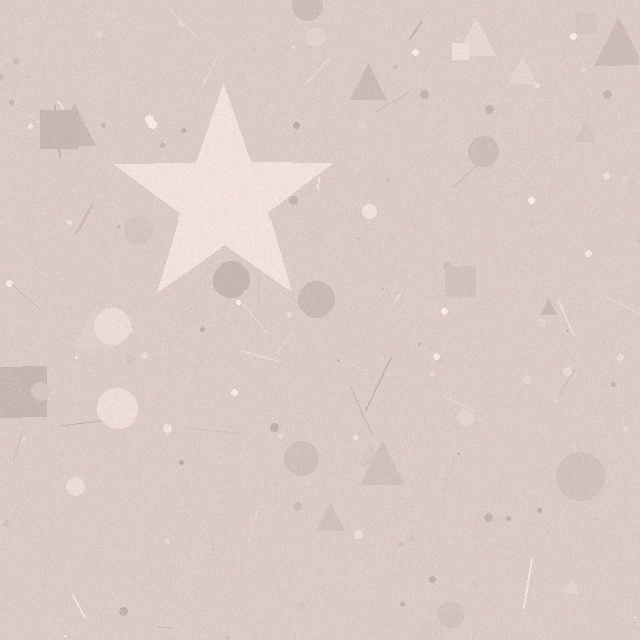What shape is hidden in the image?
A star is hidden in the image.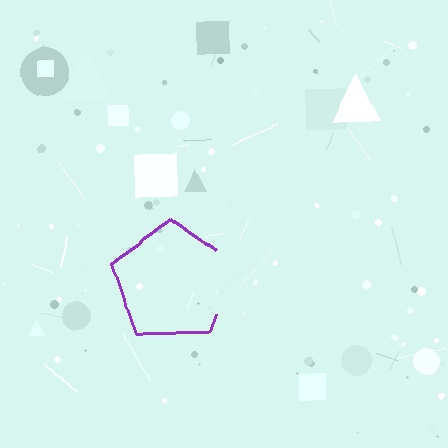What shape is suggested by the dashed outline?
The dashed outline suggests a pentagon.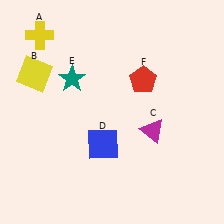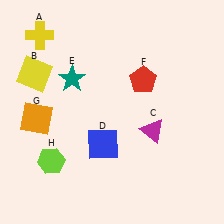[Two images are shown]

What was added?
An orange square (G), a lime hexagon (H) were added in Image 2.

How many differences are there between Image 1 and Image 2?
There are 2 differences between the two images.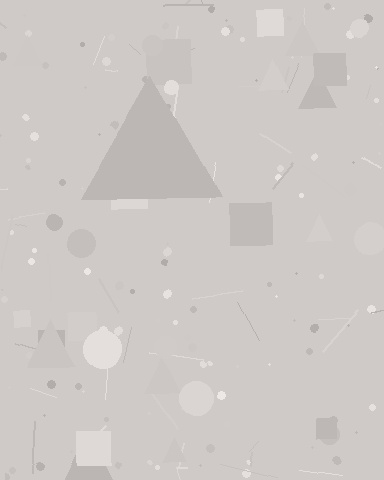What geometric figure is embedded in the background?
A triangle is embedded in the background.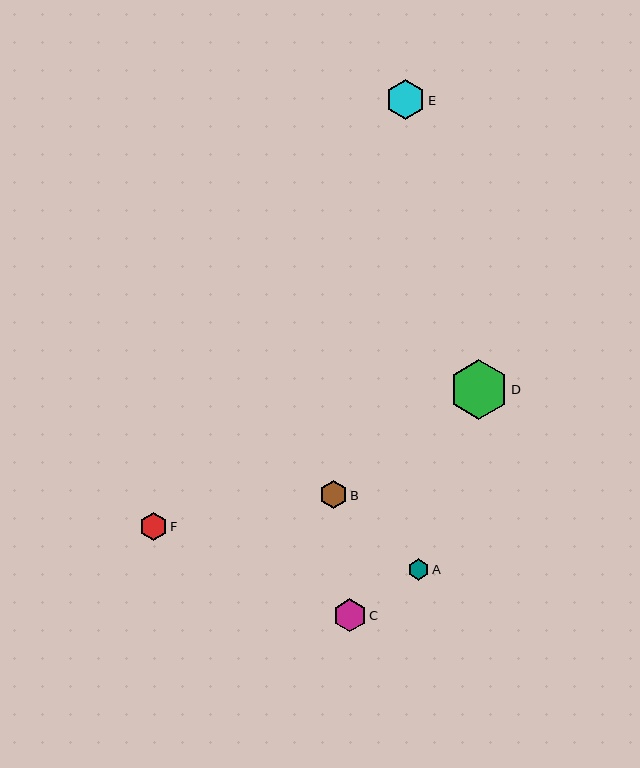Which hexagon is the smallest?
Hexagon A is the smallest with a size of approximately 21 pixels.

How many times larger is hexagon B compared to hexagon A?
Hexagon B is approximately 1.3 times the size of hexagon A.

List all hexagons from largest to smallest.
From largest to smallest: D, E, C, B, F, A.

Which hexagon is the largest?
Hexagon D is the largest with a size of approximately 59 pixels.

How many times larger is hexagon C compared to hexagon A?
Hexagon C is approximately 1.5 times the size of hexagon A.